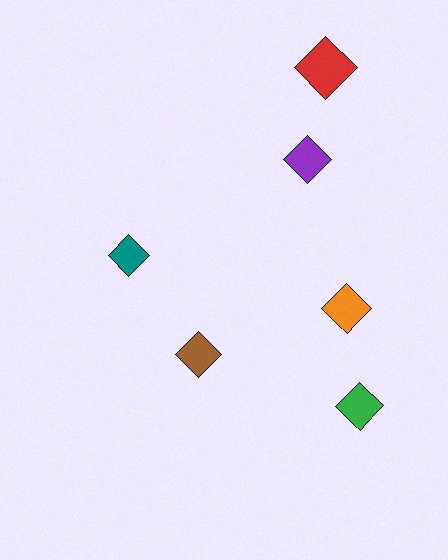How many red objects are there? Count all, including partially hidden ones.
There is 1 red object.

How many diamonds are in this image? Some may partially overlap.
There are 6 diamonds.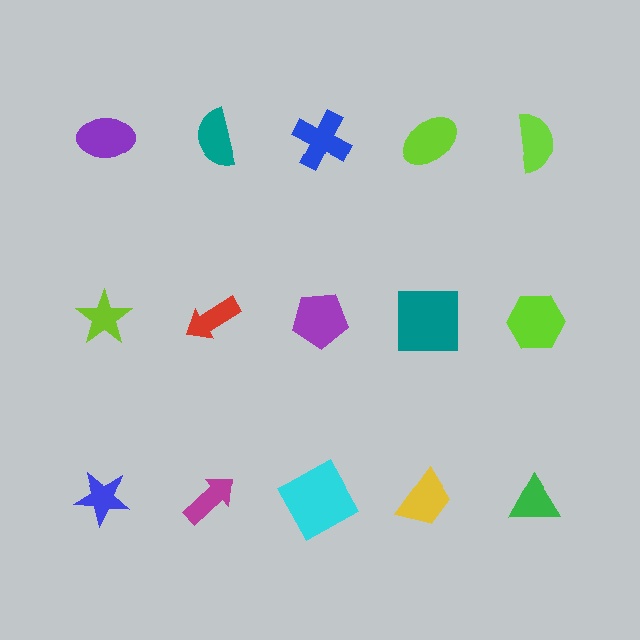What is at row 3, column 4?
A yellow trapezoid.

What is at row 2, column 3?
A purple pentagon.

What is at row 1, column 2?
A teal semicircle.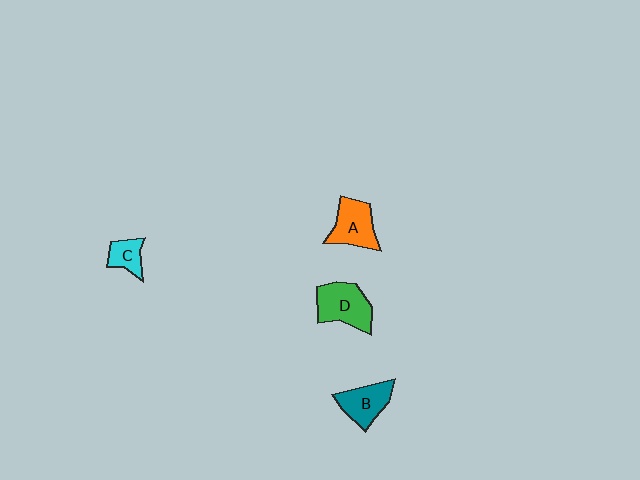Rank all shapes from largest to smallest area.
From largest to smallest: D (green), A (orange), B (teal), C (cyan).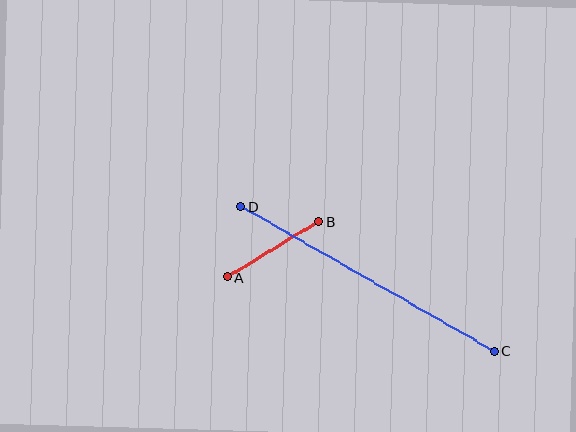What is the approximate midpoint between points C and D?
The midpoint is at approximately (368, 279) pixels.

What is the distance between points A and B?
The distance is approximately 107 pixels.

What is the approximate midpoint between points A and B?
The midpoint is at approximately (273, 249) pixels.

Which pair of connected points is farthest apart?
Points C and D are farthest apart.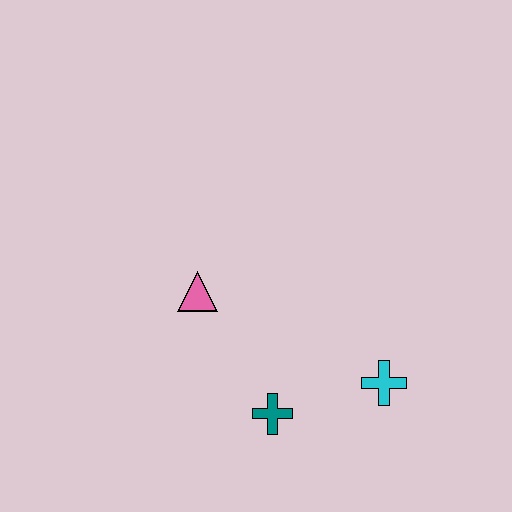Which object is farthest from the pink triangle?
The cyan cross is farthest from the pink triangle.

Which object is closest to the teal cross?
The cyan cross is closest to the teal cross.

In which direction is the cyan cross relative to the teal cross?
The cyan cross is to the right of the teal cross.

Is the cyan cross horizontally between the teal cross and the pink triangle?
No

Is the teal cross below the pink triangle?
Yes